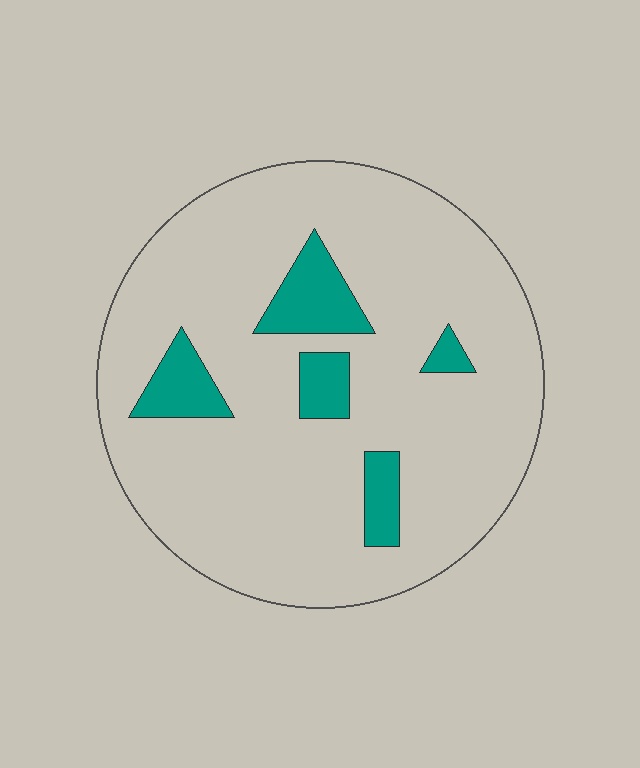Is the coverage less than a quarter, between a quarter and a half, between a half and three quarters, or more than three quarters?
Less than a quarter.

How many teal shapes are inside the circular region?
5.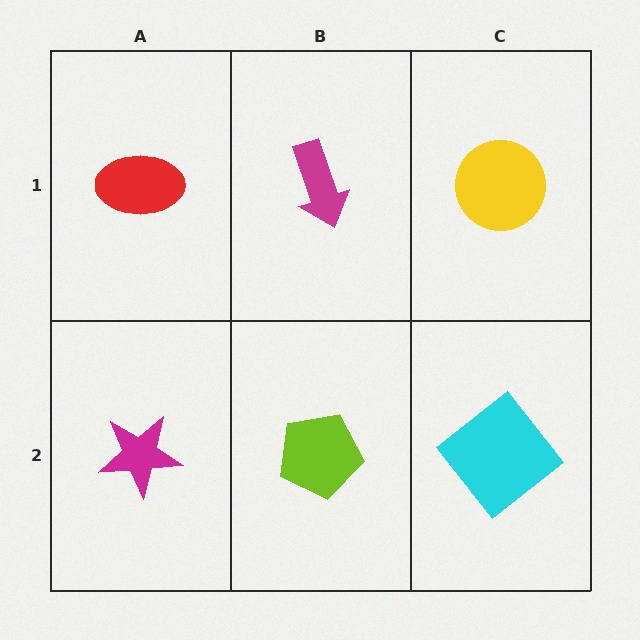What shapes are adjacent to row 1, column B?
A lime pentagon (row 2, column B), a red ellipse (row 1, column A), a yellow circle (row 1, column C).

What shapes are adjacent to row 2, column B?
A magenta arrow (row 1, column B), a magenta star (row 2, column A), a cyan diamond (row 2, column C).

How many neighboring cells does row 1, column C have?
2.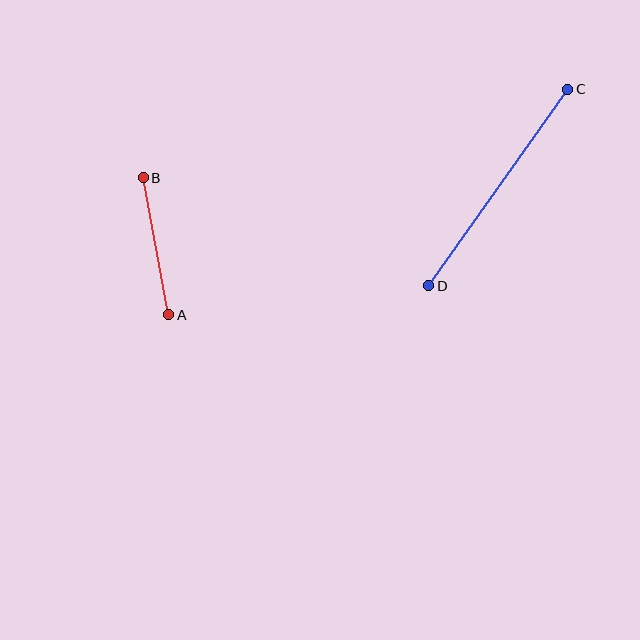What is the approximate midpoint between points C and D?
The midpoint is at approximately (498, 187) pixels.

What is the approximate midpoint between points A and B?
The midpoint is at approximately (156, 246) pixels.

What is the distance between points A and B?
The distance is approximately 139 pixels.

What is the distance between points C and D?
The distance is approximately 241 pixels.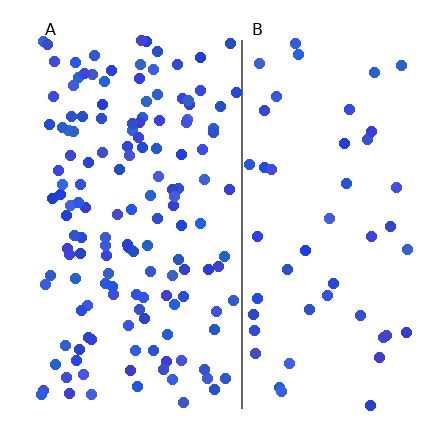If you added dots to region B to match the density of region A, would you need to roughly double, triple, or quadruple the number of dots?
Approximately triple.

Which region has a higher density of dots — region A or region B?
A (the left).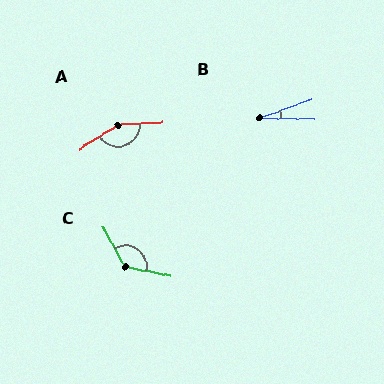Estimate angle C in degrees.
Approximately 131 degrees.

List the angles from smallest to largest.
B (20°), C (131°), A (150°).